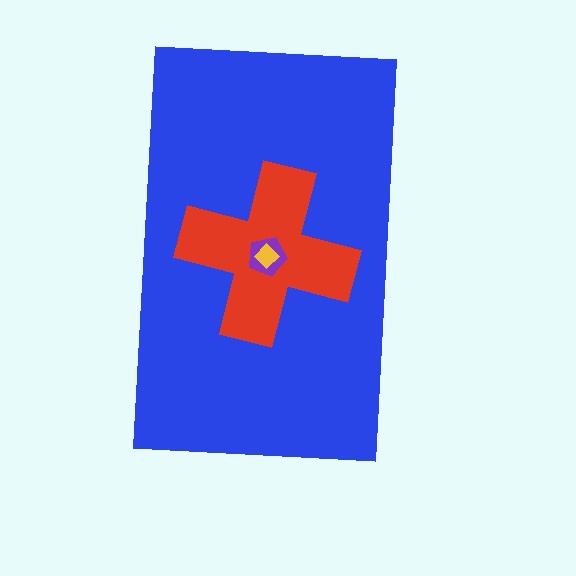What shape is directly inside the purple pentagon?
The yellow diamond.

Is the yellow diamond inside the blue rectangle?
Yes.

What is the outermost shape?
The blue rectangle.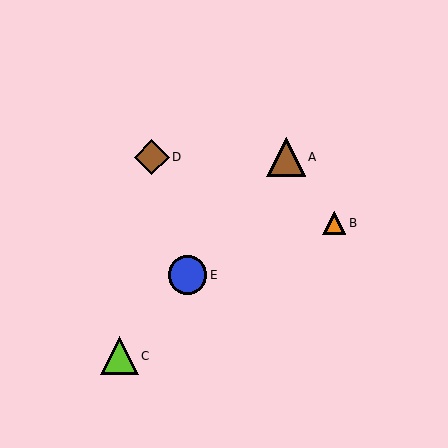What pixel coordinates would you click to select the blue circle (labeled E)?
Click at (187, 275) to select the blue circle E.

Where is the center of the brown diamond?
The center of the brown diamond is at (152, 157).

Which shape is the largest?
The blue circle (labeled E) is the largest.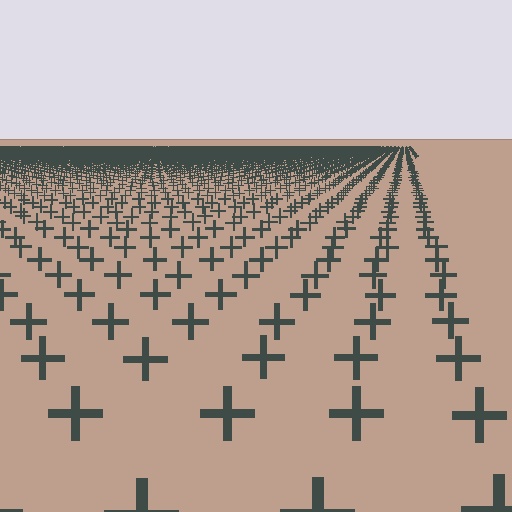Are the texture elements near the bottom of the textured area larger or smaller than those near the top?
Larger. Near the bottom, elements are closer to the viewer and appear at a bigger on-screen size.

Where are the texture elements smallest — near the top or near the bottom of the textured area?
Near the top.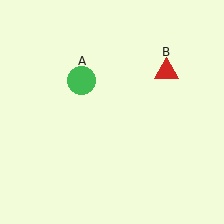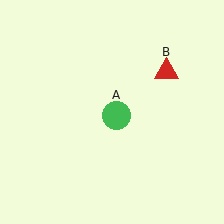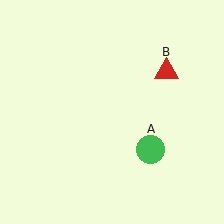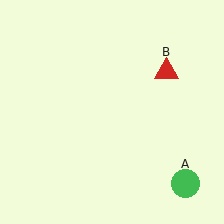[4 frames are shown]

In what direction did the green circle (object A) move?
The green circle (object A) moved down and to the right.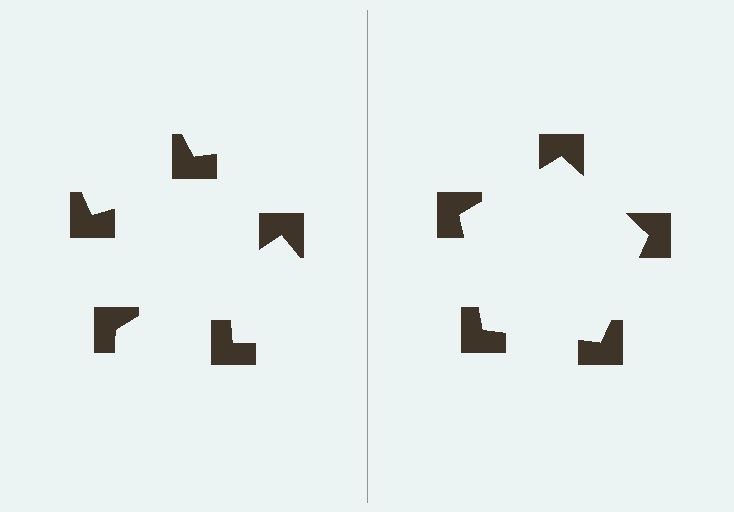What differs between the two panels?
The notched squares are positioned identically on both sides; only the wedge orientations differ. On the right they align to a pentagon; on the left they are misaligned.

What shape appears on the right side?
An illusory pentagon.